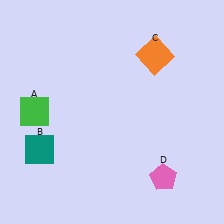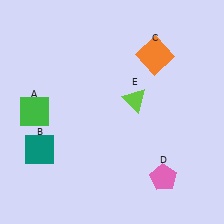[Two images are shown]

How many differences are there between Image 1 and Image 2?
There is 1 difference between the two images.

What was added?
A lime triangle (E) was added in Image 2.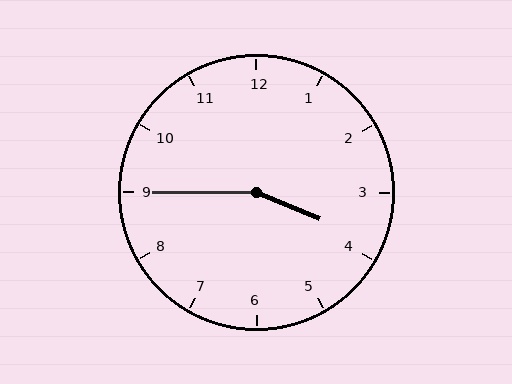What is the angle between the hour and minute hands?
Approximately 158 degrees.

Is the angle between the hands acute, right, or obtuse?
It is obtuse.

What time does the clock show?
3:45.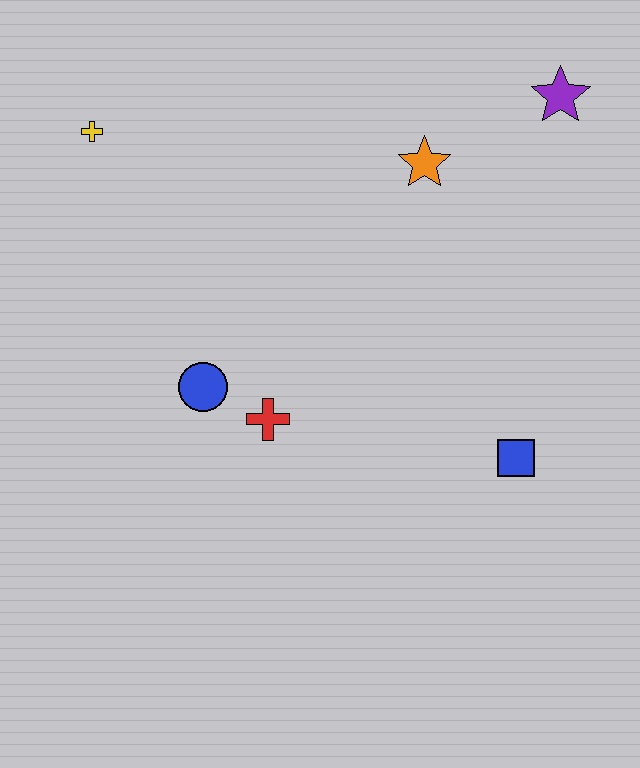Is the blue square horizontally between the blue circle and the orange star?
No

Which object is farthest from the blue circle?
The purple star is farthest from the blue circle.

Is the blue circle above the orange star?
No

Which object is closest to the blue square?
The red cross is closest to the blue square.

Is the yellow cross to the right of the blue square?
No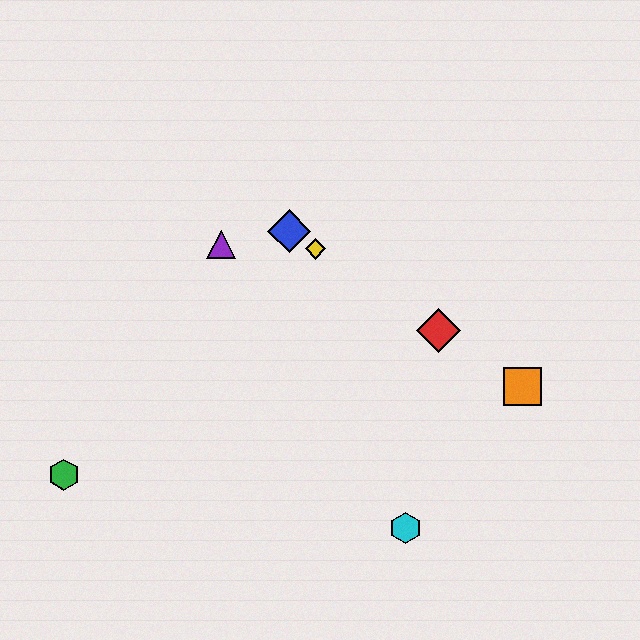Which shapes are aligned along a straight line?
The red diamond, the blue diamond, the yellow diamond, the orange square are aligned along a straight line.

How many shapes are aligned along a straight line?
4 shapes (the red diamond, the blue diamond, the yellow diamond, the orange square) are aligned along a straight line.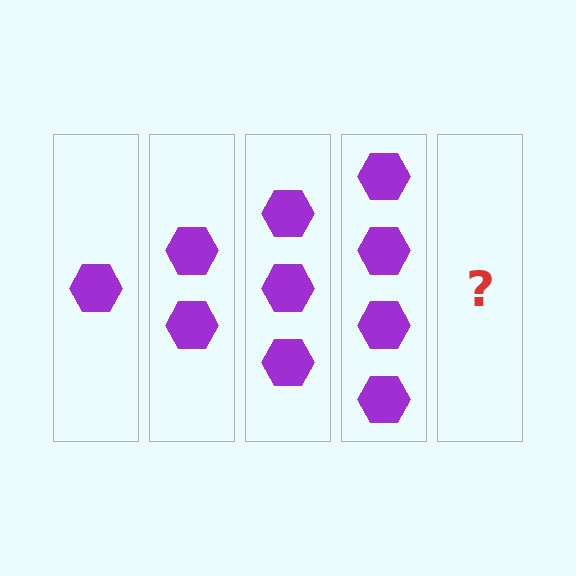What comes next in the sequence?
The next element should be 5 hexagons.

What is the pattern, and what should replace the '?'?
The pattern is that each step adds one more hexagon. The '?' should be 5 hexagons.